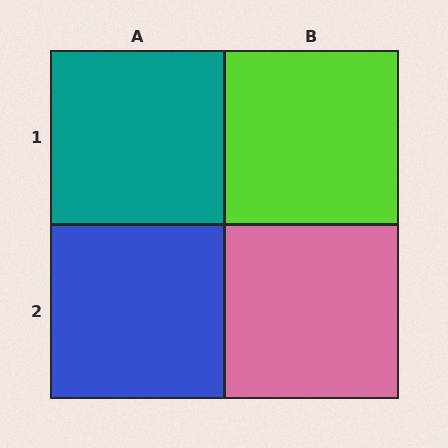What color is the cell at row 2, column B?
Pink.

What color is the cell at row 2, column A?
Blue.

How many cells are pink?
1 cell is pink.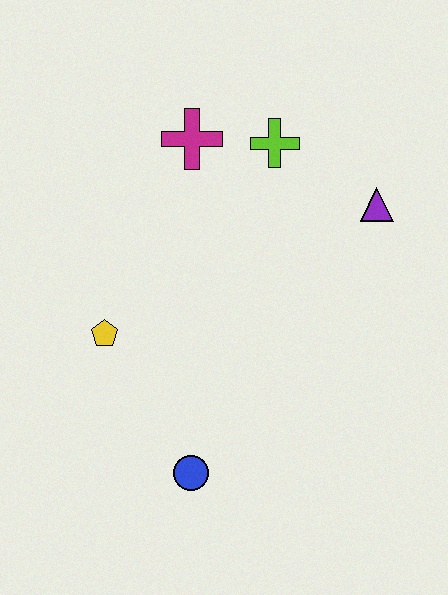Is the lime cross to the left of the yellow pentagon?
No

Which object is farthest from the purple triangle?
The blue circle is farthest from the purple triangle.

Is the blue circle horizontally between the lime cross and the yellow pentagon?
Yes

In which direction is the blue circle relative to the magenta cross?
The blue circle is below the magenta cross.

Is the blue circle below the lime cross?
Yes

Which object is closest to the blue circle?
The yellow pentagon is closest to the blue circle.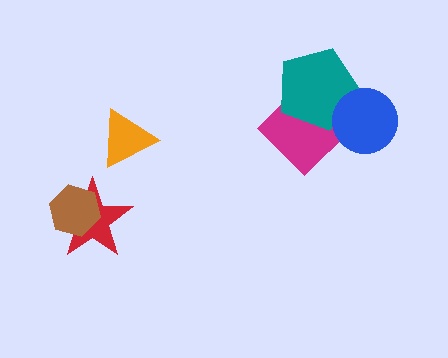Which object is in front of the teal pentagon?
The blue circle is in front of the teal pentagon.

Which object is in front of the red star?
The brown hexagon is in front of the red star.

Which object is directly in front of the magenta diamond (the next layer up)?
The teal pentagon is directly in front of the magenta diamond.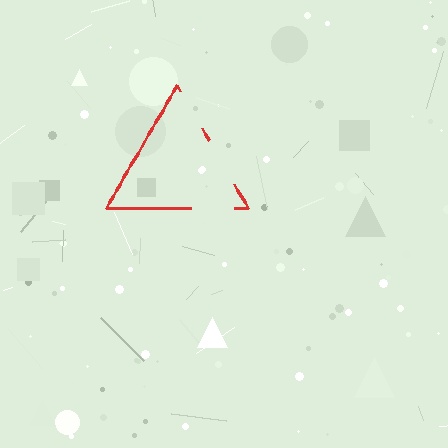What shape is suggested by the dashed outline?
The dashed outline suggests a triangle.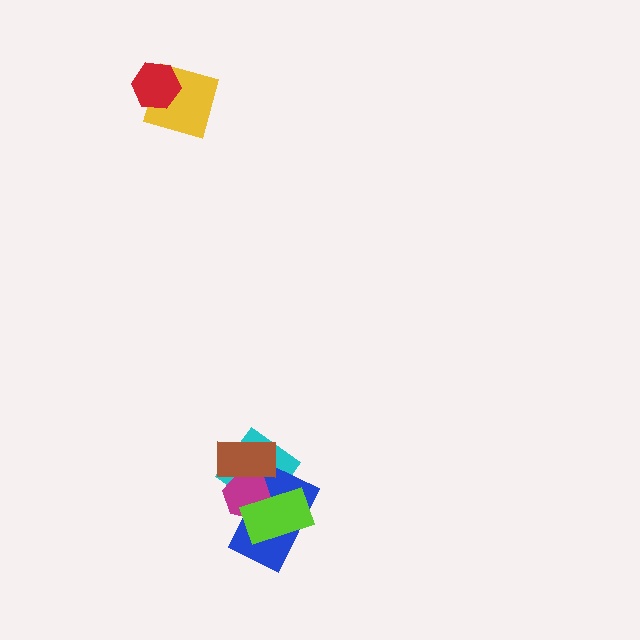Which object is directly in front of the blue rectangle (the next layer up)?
The magenta hexagon is directly in front of the blue rectangle.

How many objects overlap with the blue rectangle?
4 objects overlap with the blue rectangle.